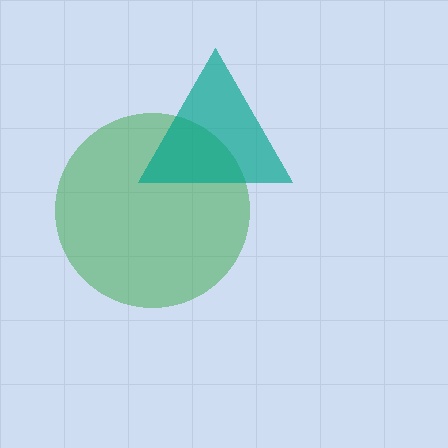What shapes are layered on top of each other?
The layered shapes are: a green circle, a teal triangle.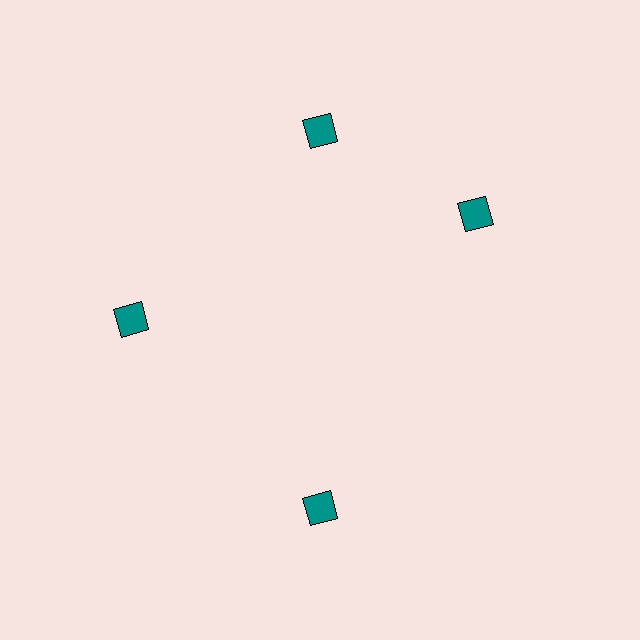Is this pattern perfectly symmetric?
No. The 4 teal squares are arranged in a ring, but one element near the 3 o'clock position is rotated out of alignment along the ring, breaking the 4-fold rotational symmetry.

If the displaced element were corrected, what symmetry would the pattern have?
It would have 4-fold rotational symmetry — the pattern would map onto itself every 90 degrees.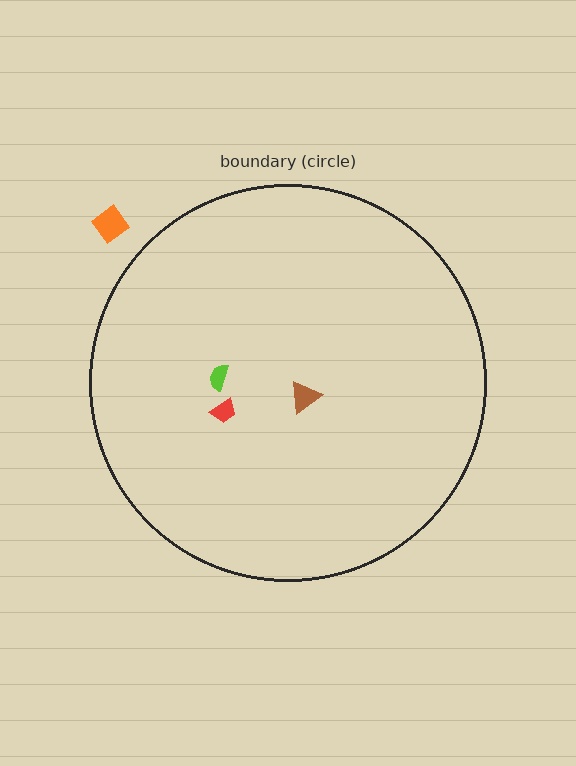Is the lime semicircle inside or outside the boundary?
Inside.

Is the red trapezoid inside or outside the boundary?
Inside.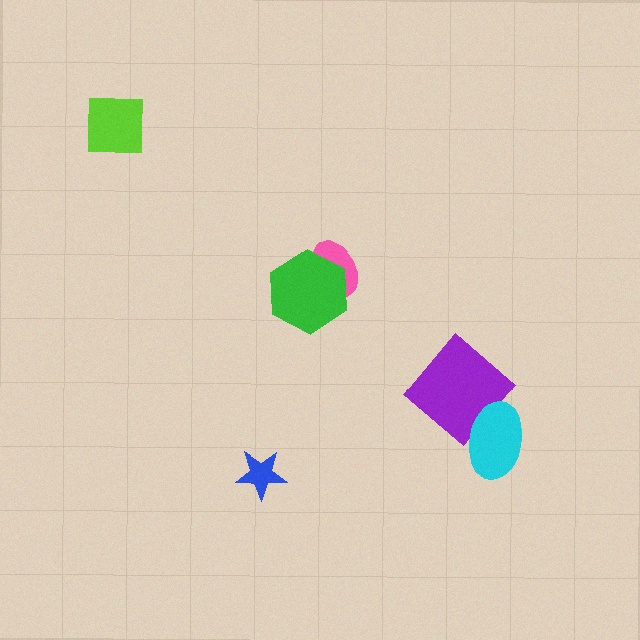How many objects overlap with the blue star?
0 objects overlap with the blue star.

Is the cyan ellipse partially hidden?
No, no other shape covers it.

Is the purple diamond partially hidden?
Yes, it is partially covered by another shape.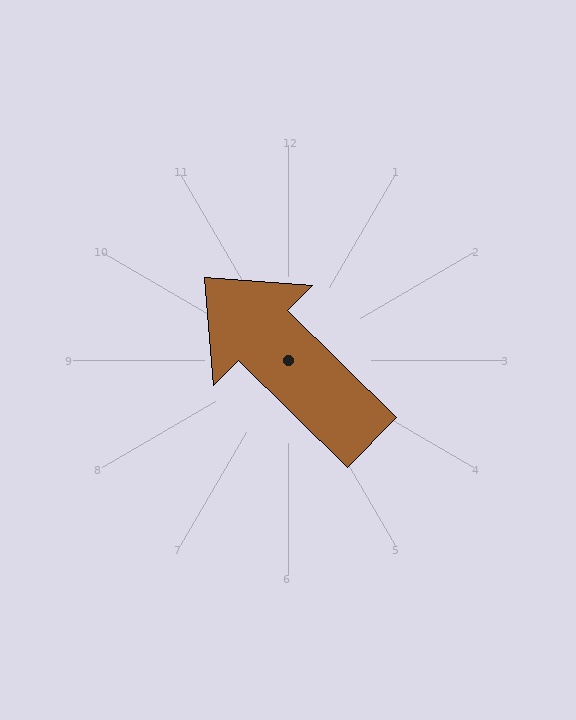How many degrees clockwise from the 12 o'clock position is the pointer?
Approximately 314 degrees.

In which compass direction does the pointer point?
Northwest.